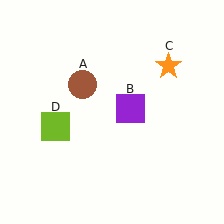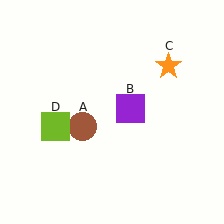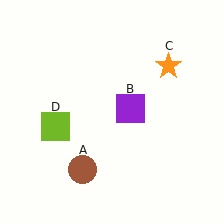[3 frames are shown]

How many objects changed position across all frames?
1 object changed position: brown circle (object A).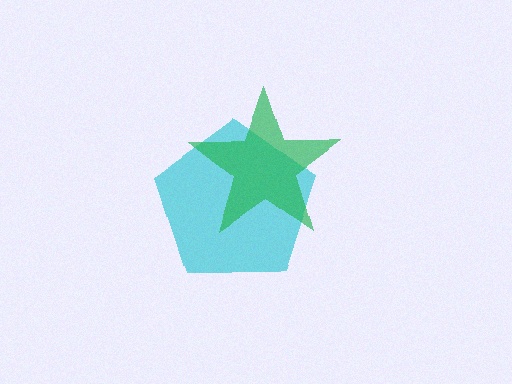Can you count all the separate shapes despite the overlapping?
Yes, there are 2 separate shapes.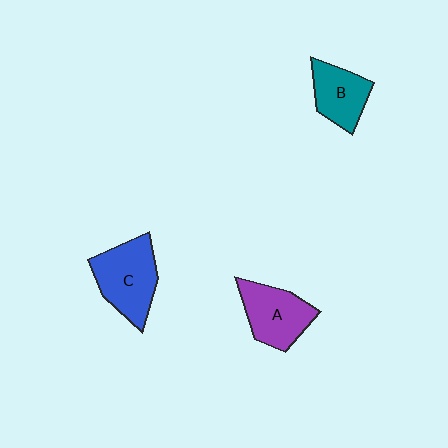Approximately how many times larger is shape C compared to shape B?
Approximately 1.4 times.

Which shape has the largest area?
Shape C (blue).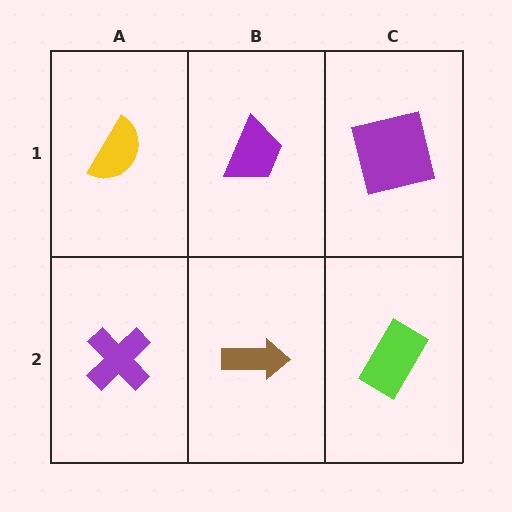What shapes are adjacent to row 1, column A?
A purple cross (row 2, column A), a purple trapezoid (row 1, column B).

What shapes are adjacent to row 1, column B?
A brown arrow (row 2, column B), a yellow semicircle (row 1, column A), a purple square (row 1, column C).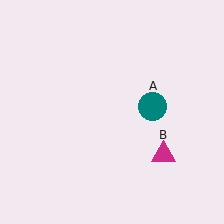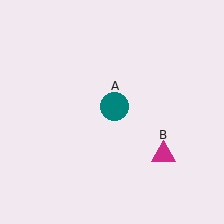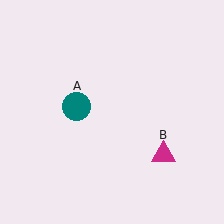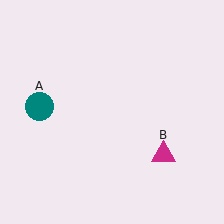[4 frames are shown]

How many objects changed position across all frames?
1 object changed position: teal circle (object A).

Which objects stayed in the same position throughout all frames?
Magenta triangle (object B) remained stationary.